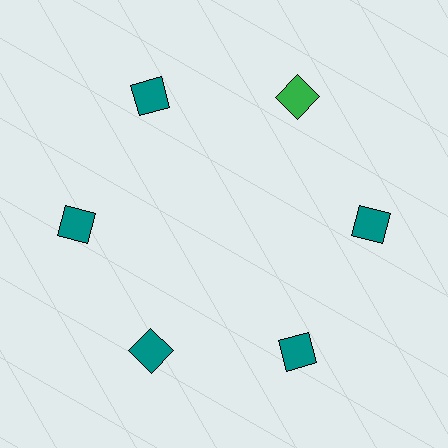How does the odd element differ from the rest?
It has a different color: green instead of teal.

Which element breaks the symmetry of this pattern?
The green square at roughly the 1 o'clock position breaks the symmetry. All other shapes are teal squares.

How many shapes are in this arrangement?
There are 6 shapes arranged in a ring pattern.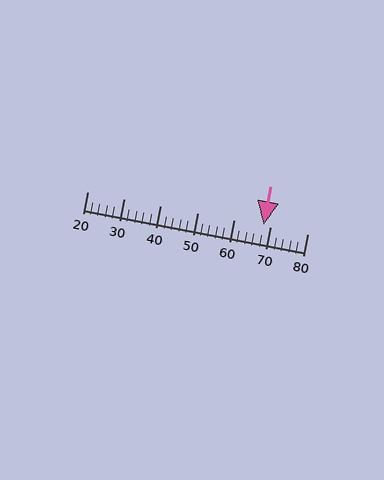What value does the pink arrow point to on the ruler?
The pink arrow points to approximately 68.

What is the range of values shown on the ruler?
The ruler shows values from 20 to 80.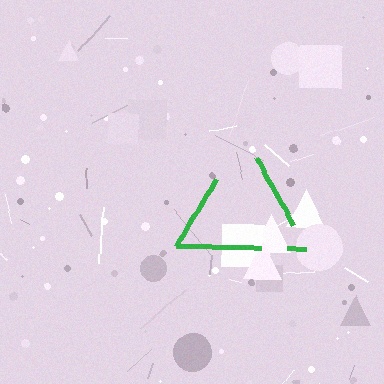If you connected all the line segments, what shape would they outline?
They would outline a triangle.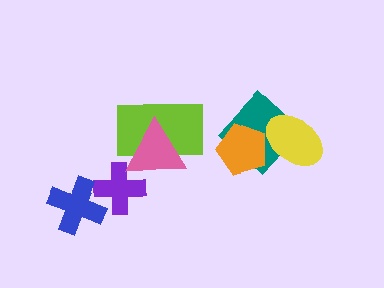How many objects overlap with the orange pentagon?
2 objects overlap with the orange pentagon.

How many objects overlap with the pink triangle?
2 objects overlap with the pink triangle.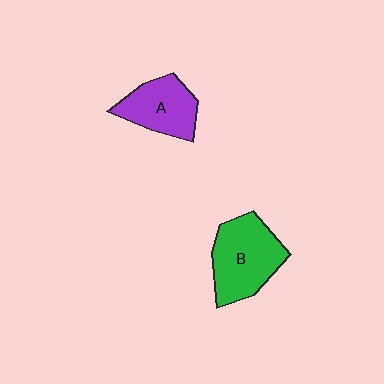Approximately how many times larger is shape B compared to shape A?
Approximately 1.3 times.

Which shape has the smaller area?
Shape A (purple).